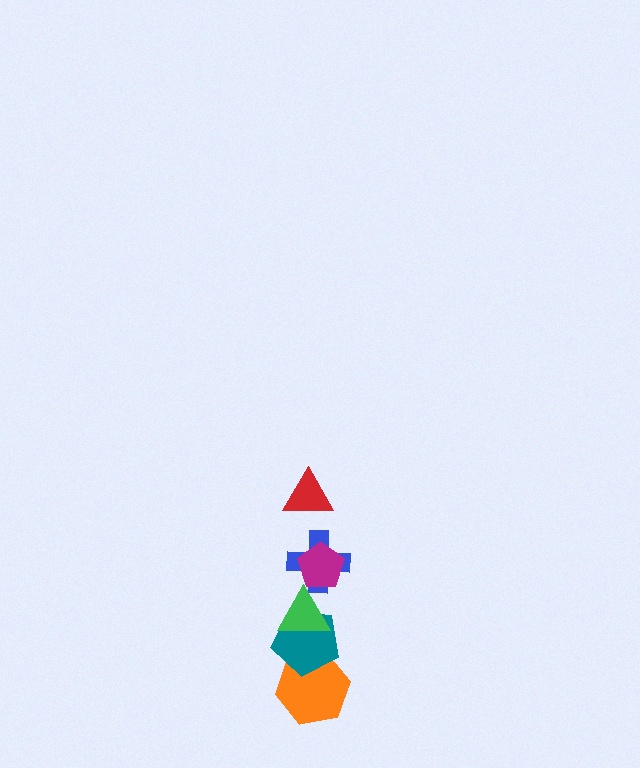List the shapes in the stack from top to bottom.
From top to bottom: the red triangle, the magenta pentagon, the blue cross, the green triangle, the teal pentagon, the orange hexagon.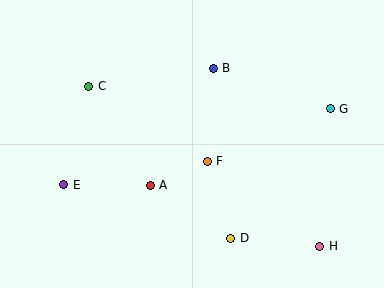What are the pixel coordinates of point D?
Point D is at (231, 238).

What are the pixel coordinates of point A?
Point A is at (150, 185).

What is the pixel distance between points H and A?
The distance between H and A is 180 pixels.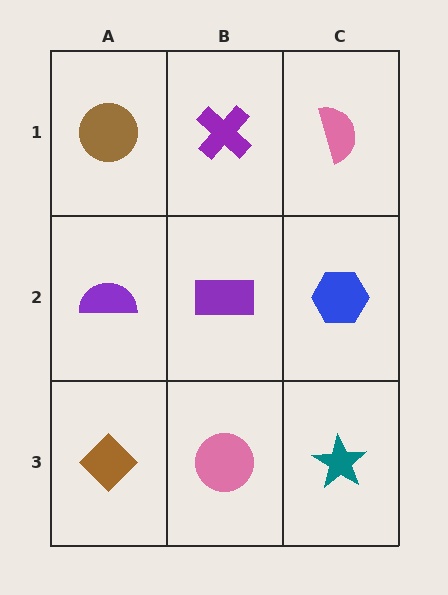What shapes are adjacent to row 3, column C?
A blue hexagon (row 2, column C), a pink circle (row 3, column B).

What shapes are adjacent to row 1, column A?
A purple semicircle (row 2, column A), a purple cross (row 1, column B).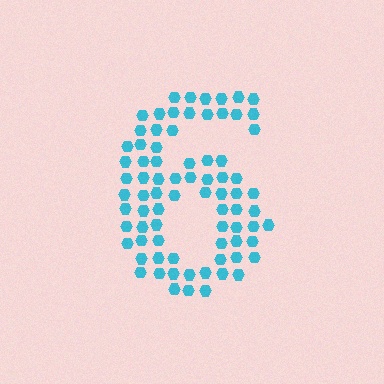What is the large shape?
The large shape is the digit 6.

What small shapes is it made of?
It is made of small hexagons.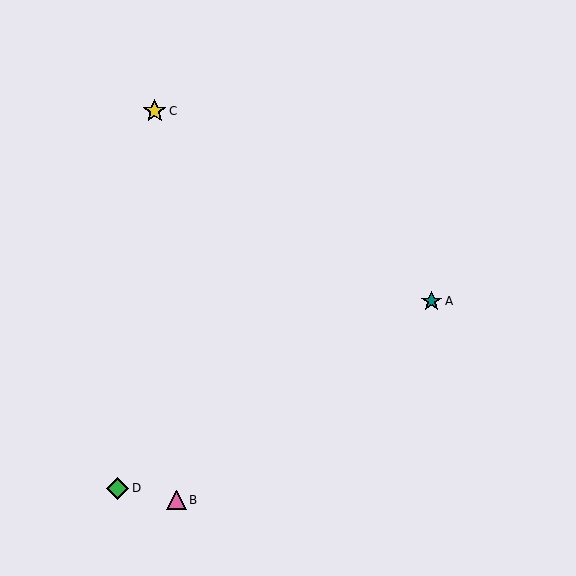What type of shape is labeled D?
Shape D is a green diamond.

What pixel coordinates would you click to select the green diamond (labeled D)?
Click at (118, 488) to select the green diamond D.